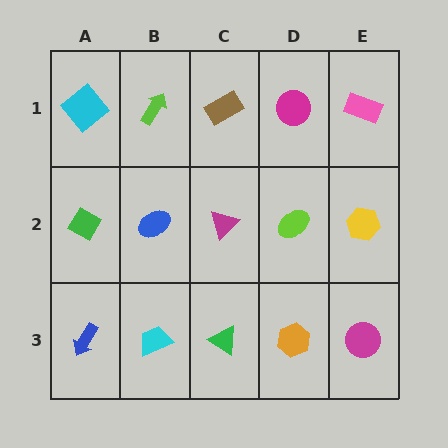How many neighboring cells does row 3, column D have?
3.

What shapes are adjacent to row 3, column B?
A blue ellipse (row 2, column B), a blue arrow (row 3, column A), a green triangle (row 3, column C).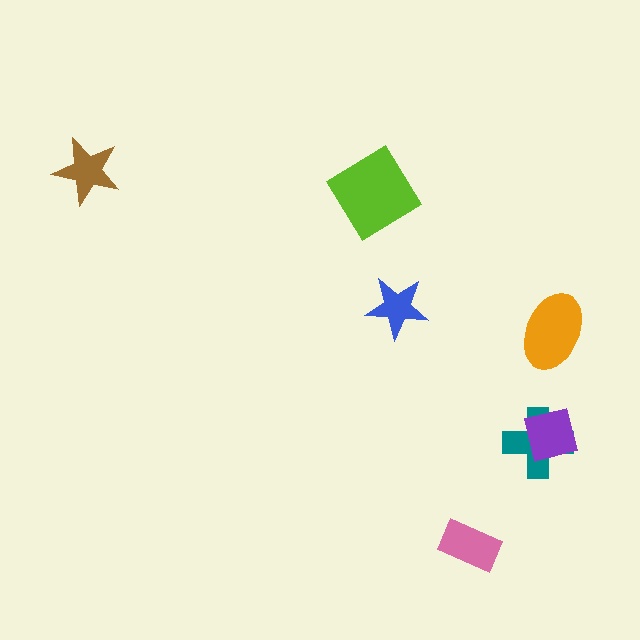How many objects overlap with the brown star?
0 objects overlap with the brown star.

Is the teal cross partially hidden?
Yes, it is partially covered by another shape.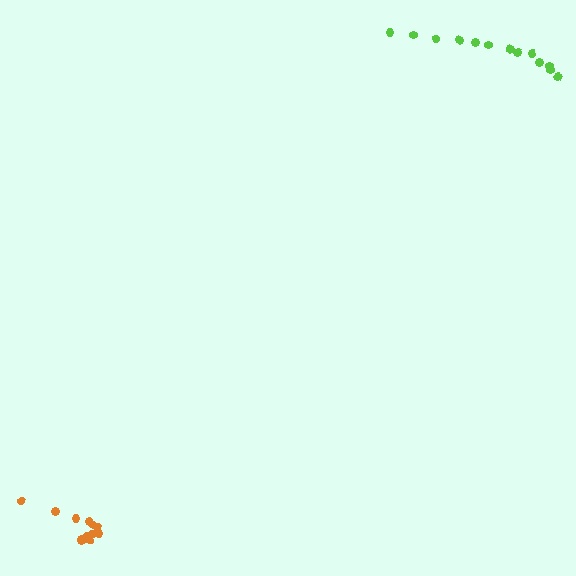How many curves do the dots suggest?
There are 2 distinct paths.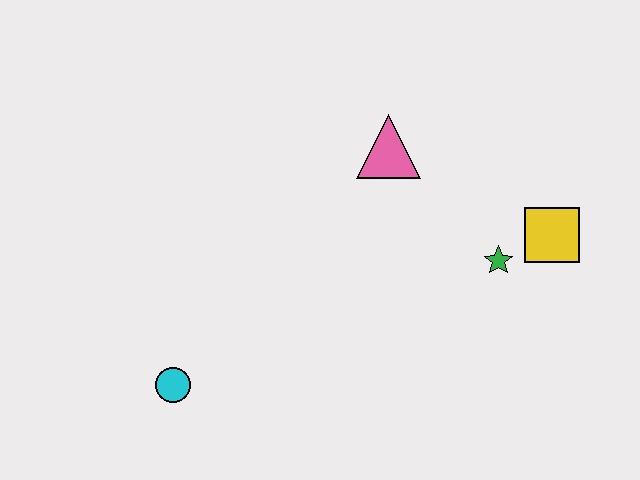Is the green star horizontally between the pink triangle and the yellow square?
Yes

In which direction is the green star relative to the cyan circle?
The green star is to the right of the cyan circle.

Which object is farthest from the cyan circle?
The yellow square is farthest from the cyan circle.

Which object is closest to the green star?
The yellow square is closest to the green star.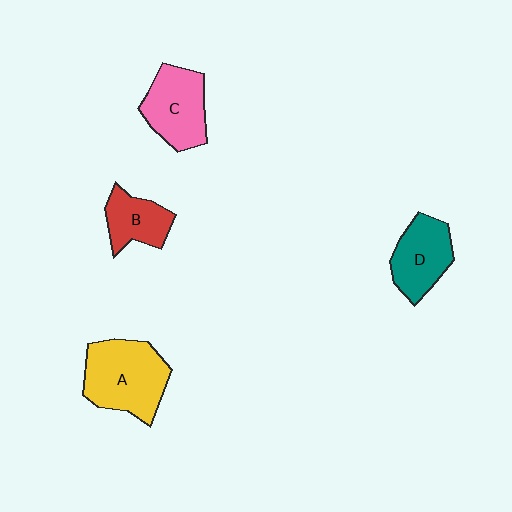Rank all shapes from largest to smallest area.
From largest to smallest: A (yellow), C (pink), D (teal), B (red).